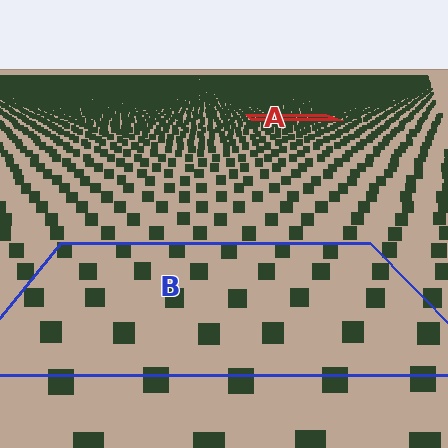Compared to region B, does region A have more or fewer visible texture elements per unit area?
Region A has more texture elements per unit area — they are packed more densely because it is farther away.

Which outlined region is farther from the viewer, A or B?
Region A is farther from the viewer — the texture elements inside it appear smaller and more densely packed.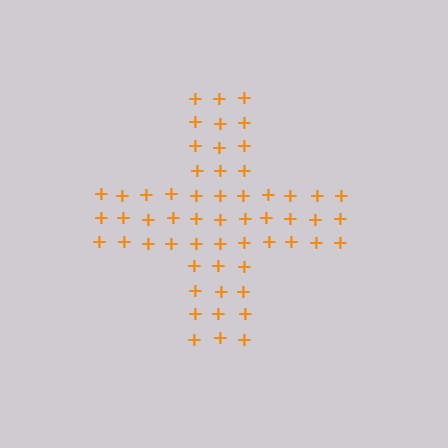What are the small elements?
The small elements are plus signs.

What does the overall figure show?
The overall figure shows a cross.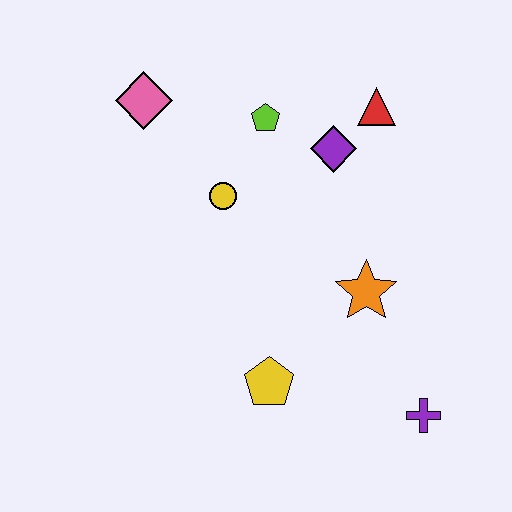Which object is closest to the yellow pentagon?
The orange star is closest to the yellow pentagon.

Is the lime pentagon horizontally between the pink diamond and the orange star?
Yes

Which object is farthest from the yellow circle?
The purple cross is farthest from the yellow circle.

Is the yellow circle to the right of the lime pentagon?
No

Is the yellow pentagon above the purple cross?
Yes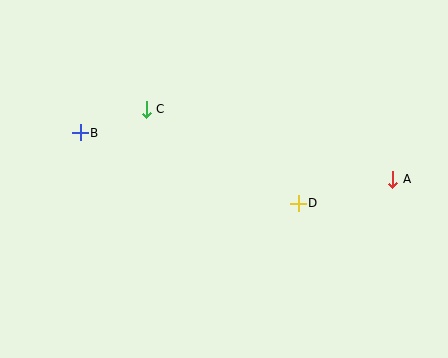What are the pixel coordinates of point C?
Point C is at (146, 109).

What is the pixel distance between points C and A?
The distance between C and A is 256 pixels.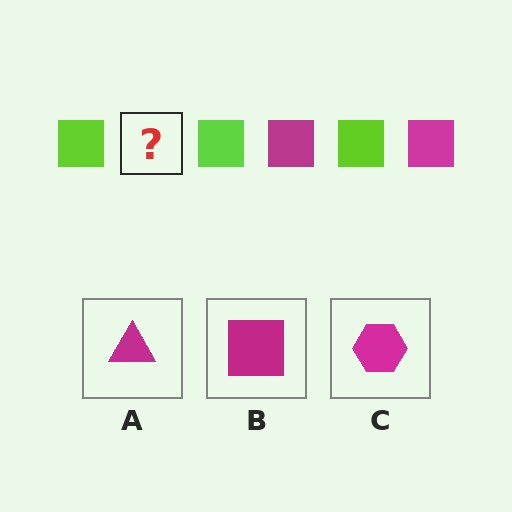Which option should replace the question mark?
Option B.